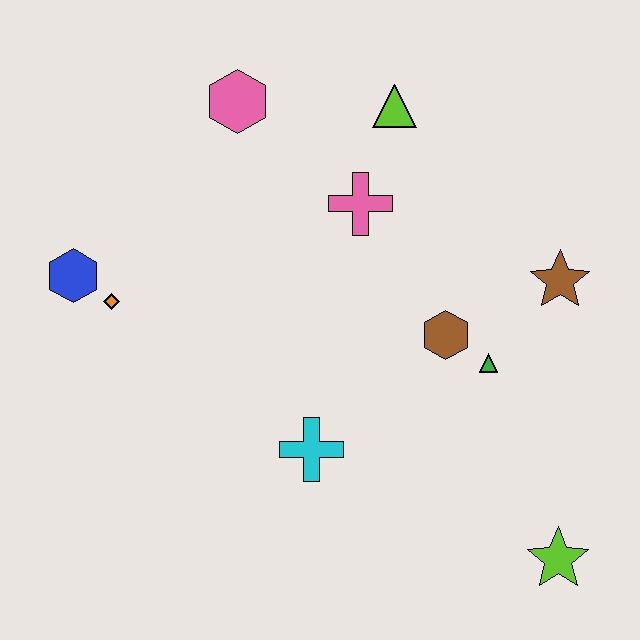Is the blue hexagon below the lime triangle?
Yes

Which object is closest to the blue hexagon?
The orange diamond is closest to the blue hexagon.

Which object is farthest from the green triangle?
The blue hexagon is farthest from the green triangle.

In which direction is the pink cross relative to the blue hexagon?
The pink cross is to the right of the blue hexagon.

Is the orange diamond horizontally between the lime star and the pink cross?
No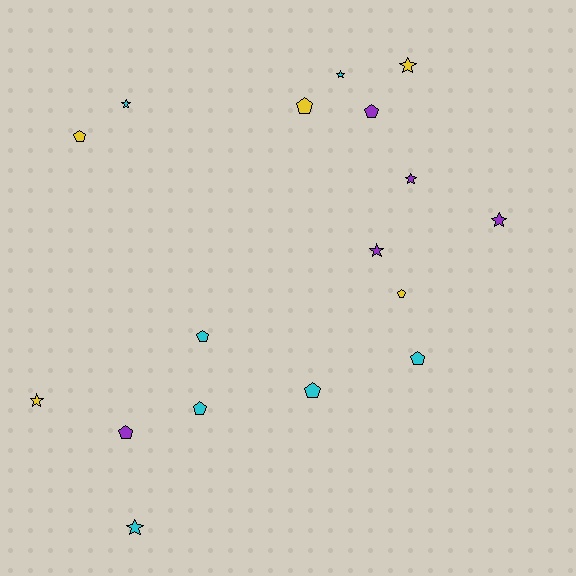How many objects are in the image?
There are 17 objects.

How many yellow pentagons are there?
There are 3 yellow pentagons.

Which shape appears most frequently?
Pentagon, with 9 objects.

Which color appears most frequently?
Cyan, with 7 objects.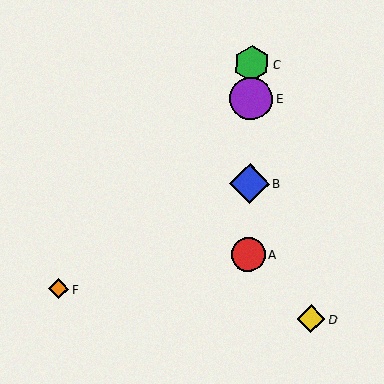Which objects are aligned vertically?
Objects A, B, C, E are aligned vertically.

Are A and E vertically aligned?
Yes, both are at x≈248.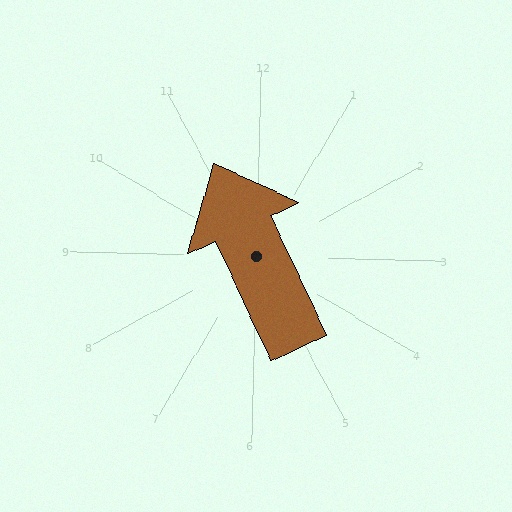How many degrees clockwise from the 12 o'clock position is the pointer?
Approximately 334 degrees.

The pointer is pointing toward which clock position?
Roughly 11 o'clock.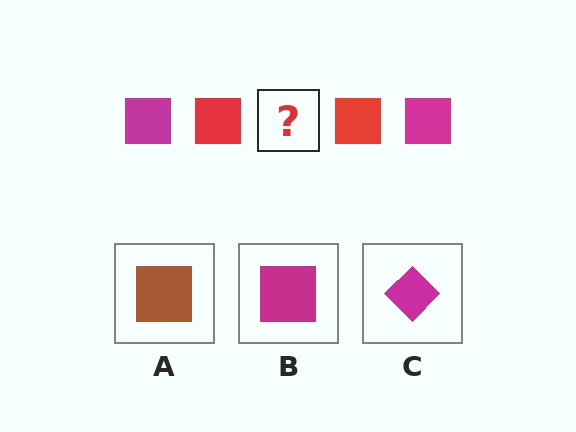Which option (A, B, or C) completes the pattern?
B.